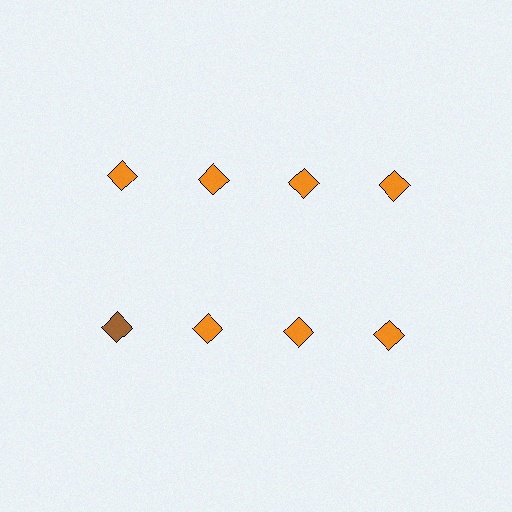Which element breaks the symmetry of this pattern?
The brown diamond in the second row, leftmost column breaks the symmetry. All other shapes are orange diamonds.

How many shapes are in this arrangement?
There are 8 shapes arranged in a grid pattern.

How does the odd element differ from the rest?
It has a different color: brown instead of orange.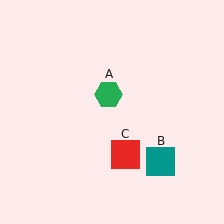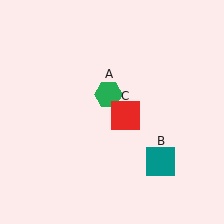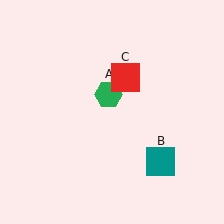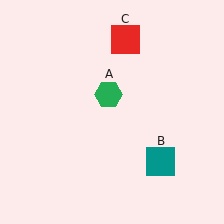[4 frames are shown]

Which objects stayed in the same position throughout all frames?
Green hexagon (object A) and teal square (object B) remained stationary.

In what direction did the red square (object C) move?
The red square (object C) moved up.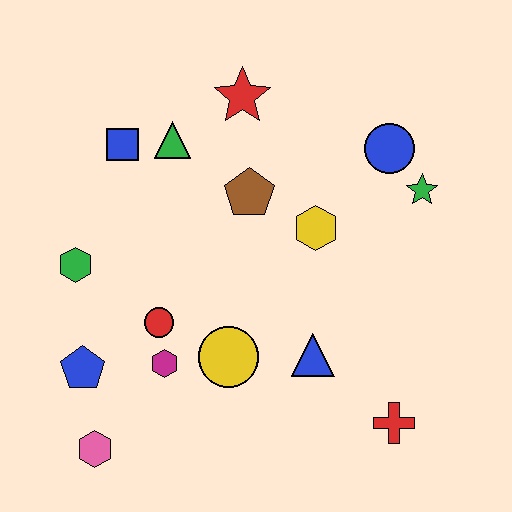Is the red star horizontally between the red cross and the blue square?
Yes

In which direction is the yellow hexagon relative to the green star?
The yellow hexagon is to the left of the green star.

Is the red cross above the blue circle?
No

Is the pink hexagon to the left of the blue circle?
Yes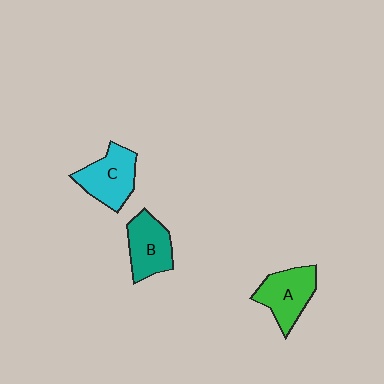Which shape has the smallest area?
Shape B (teal).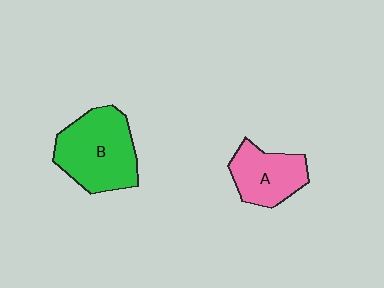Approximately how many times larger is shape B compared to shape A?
Approximately 1.5 times.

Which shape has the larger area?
Shape B (green).